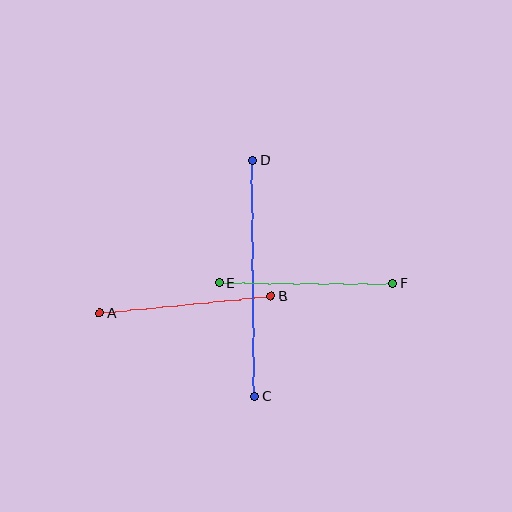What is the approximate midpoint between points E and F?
The midpoint is at approximately (306, 283) pixels.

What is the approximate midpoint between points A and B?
The midpoint is at approximately (185, 305) pixels.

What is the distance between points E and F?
The distance is approximately 174 pixels.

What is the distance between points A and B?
The distance is approximately 172 pixels.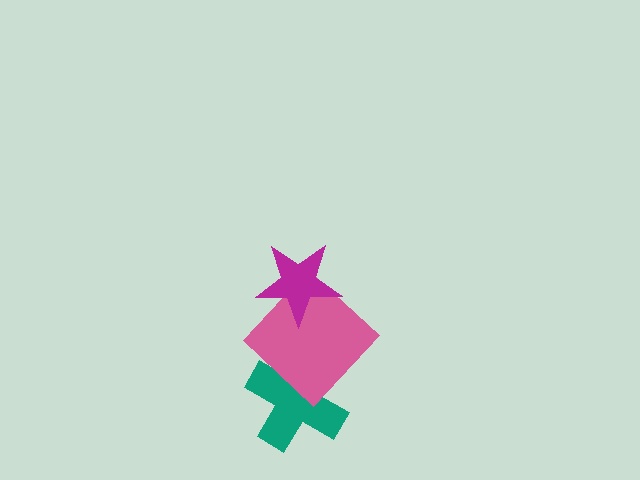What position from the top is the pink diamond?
The pink diamond is 2nd from the top.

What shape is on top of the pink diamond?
The magenta star is on top of the pink diamond.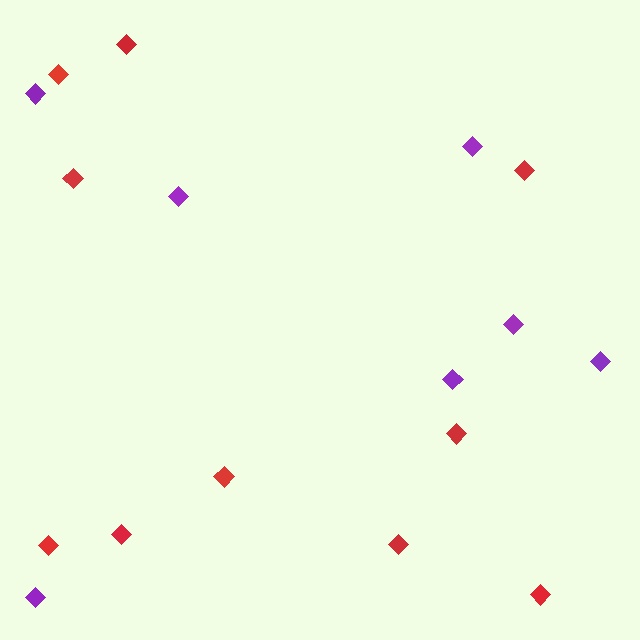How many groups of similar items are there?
There are 2 groups: one group of purple diamonds (7) and one group of red diamonds (10).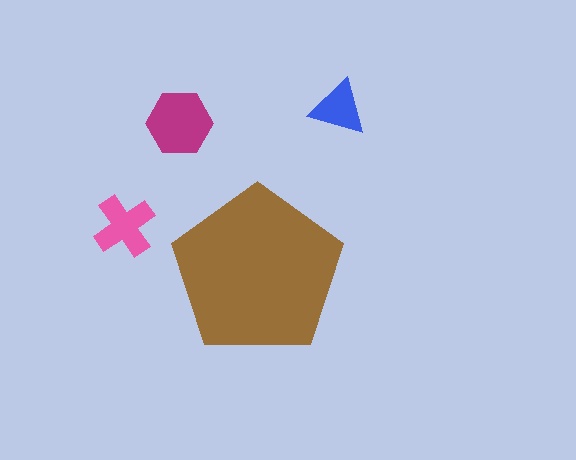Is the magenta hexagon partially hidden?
No, the magenta hexagon is fully visible.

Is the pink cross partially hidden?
No, the pink cross is fully visible.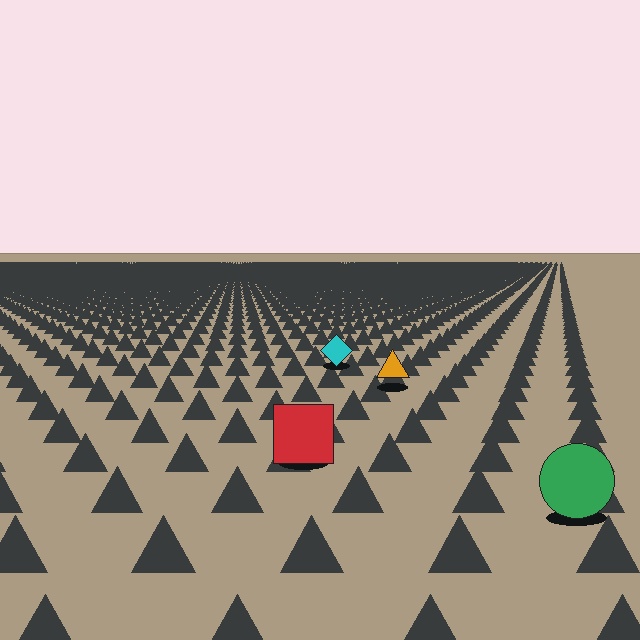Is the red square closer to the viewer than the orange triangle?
Yes. The red square is closer — you can tell from the texture gradient: the ground texture is coarser near it.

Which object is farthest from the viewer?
The cyan diamond is farthest from the viewer. It appears smaller and the ground texture around it is denser.